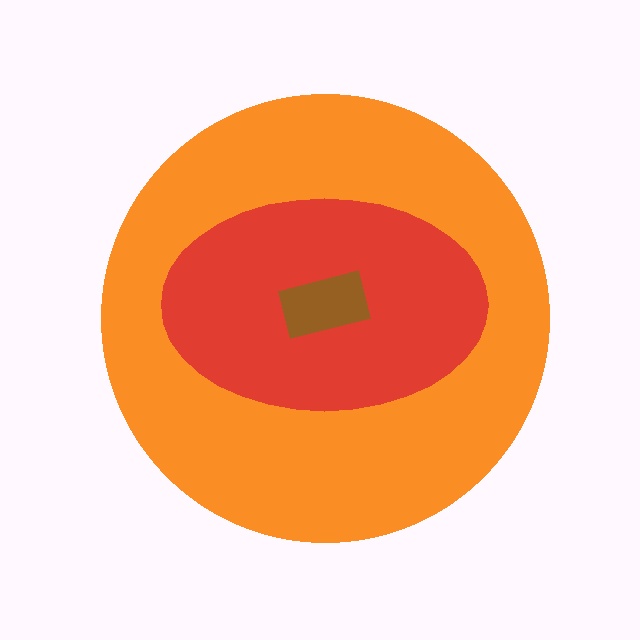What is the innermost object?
The brown rectangle.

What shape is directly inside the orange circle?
The red ellipse.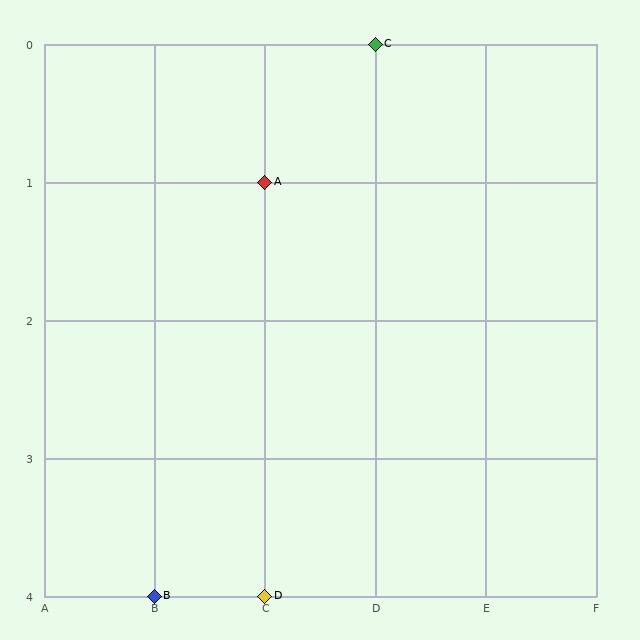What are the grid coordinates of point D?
Point D is at grid coordinates (C, 4).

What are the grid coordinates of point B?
Point B is at grid coordinates (B, 4).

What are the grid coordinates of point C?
Point C is at grid coordinates (D, 0).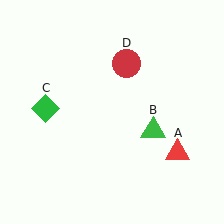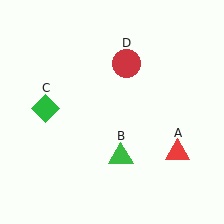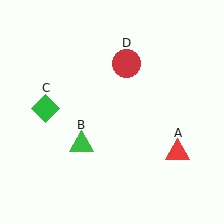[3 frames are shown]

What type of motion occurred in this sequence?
The green triangle (object B) rotated clockwise around the center of the scene.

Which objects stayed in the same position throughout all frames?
Red triangle (object A) and green diamond (object C) and red circle (object D) remained stationary.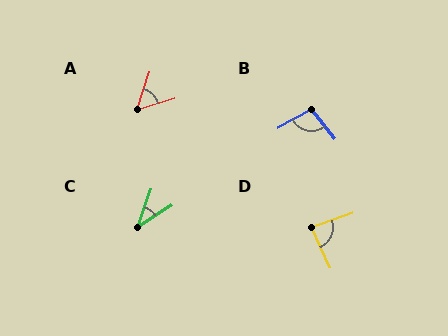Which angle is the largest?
B, at approximately 100 degrees.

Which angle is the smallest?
C, at approximately 38 degrees.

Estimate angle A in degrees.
Approximately 55 degrees.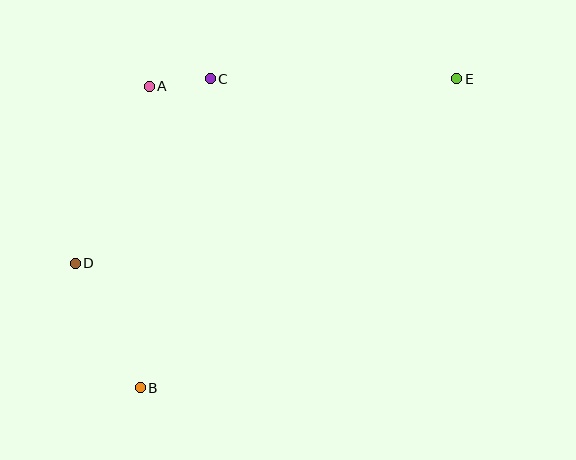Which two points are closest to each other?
Points A and C are closest to each other.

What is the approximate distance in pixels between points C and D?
The distance between C and D is approximately 229 pixels.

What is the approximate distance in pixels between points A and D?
The distance between A and D is approximately 192 pixels.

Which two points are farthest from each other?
Points B and E are farthest from each other.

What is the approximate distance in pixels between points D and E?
The distance between D and E is approximately 423 pixels.